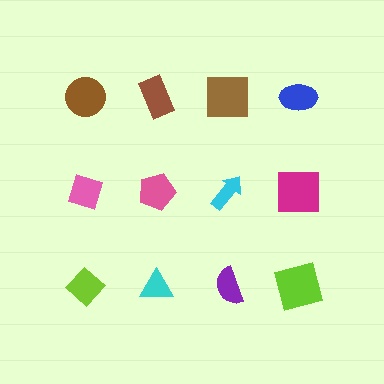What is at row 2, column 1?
A pink diamond.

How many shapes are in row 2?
4 shapes.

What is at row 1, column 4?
A blue ellipse.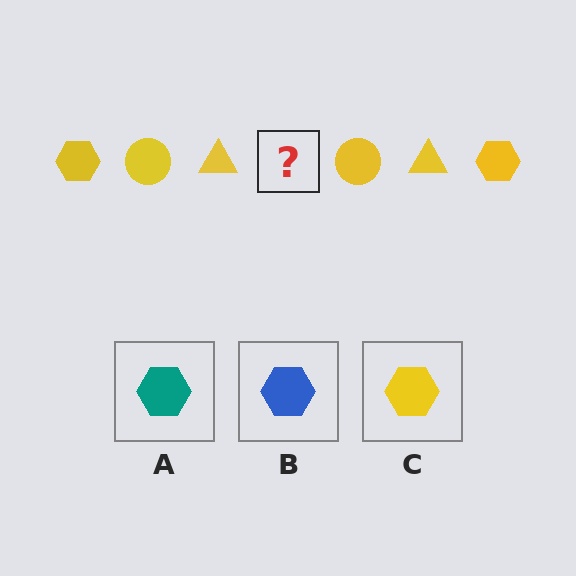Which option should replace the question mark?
Option C.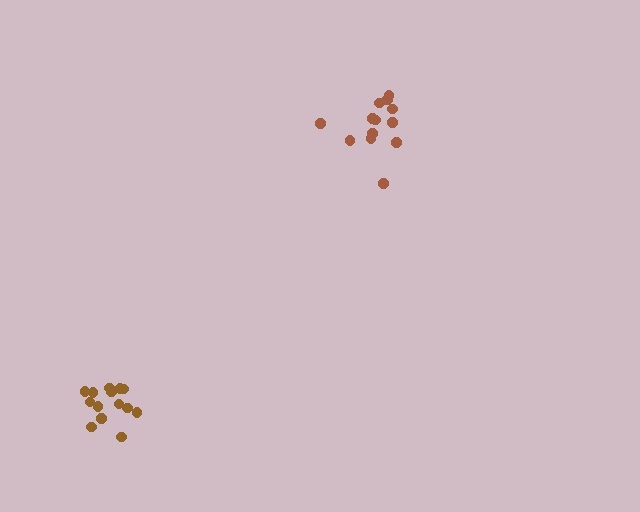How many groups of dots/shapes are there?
There are 2 groups.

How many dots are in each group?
Group 1: 13 dots, Group 2: 14 dots (27 total).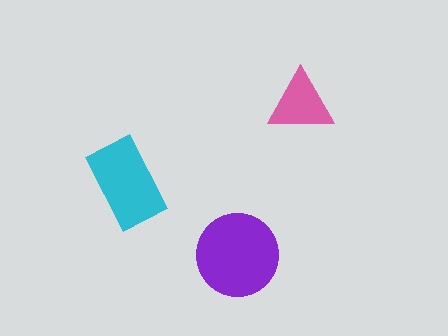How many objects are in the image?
There are 3 objects in the image.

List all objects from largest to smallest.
The purple circle, the cyan rectangle, the pink triangle.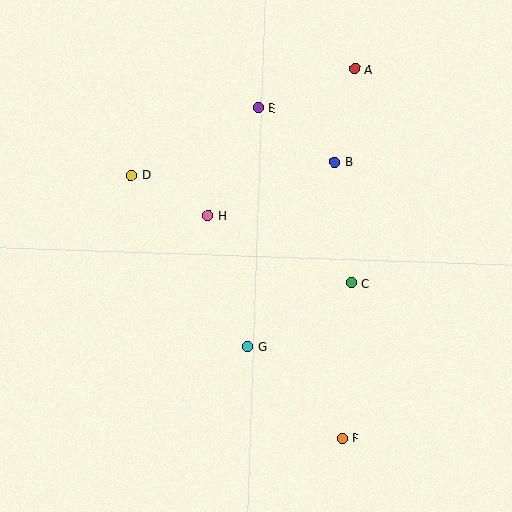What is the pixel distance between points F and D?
The distance between F and D is 337 pixels.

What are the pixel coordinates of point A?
Point A is at (355, 69).